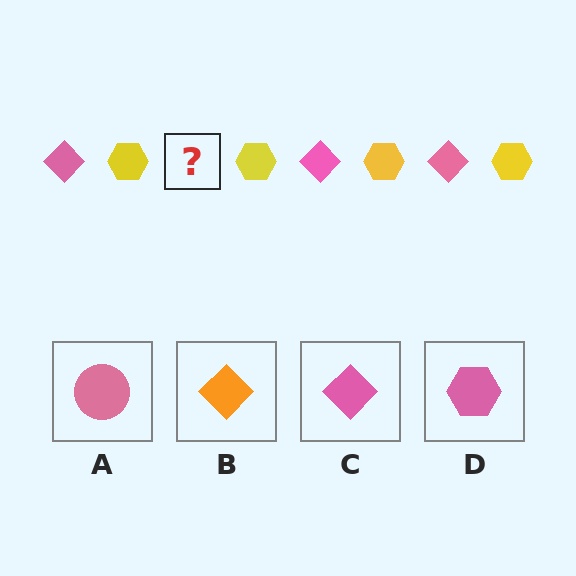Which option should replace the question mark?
Option C.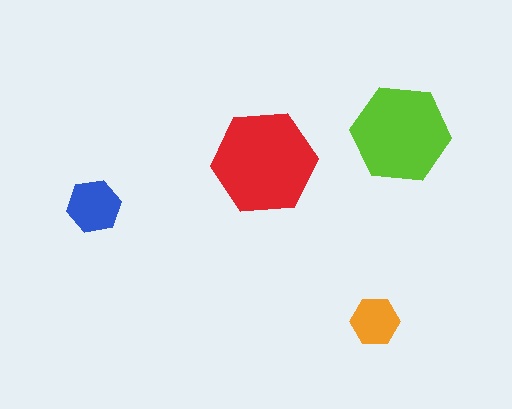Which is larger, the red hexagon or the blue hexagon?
The red one.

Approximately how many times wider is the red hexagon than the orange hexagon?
About 2 times wider.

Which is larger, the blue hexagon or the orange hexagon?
The blue one.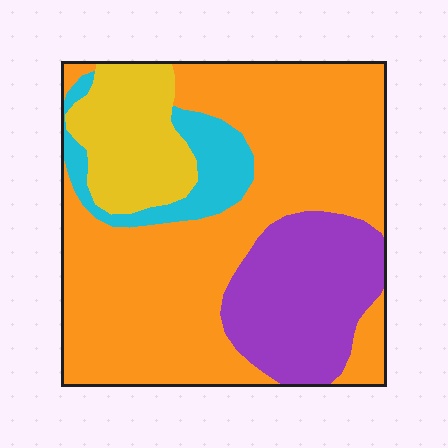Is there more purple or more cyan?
Purple.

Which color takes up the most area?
Orange, at roughly 55%.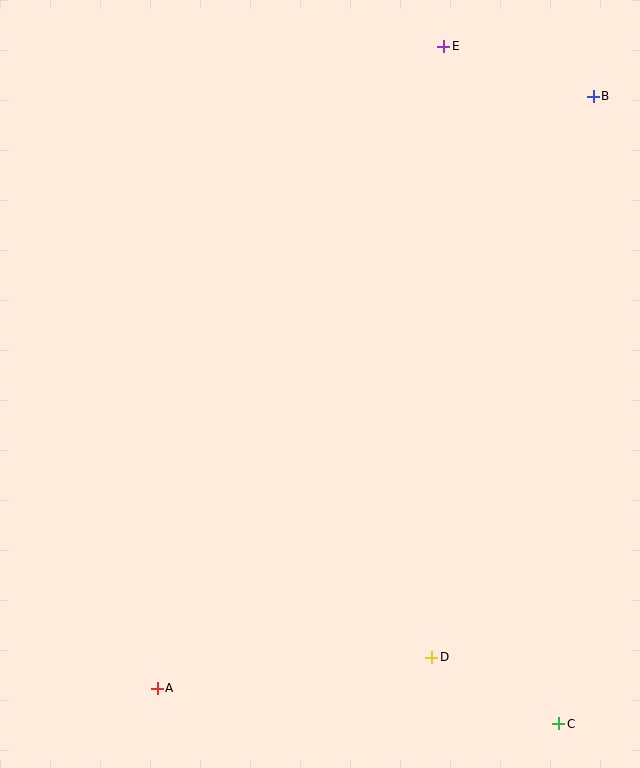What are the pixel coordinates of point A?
Point A is at (157, 688).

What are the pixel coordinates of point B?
Point B is at (593, 96).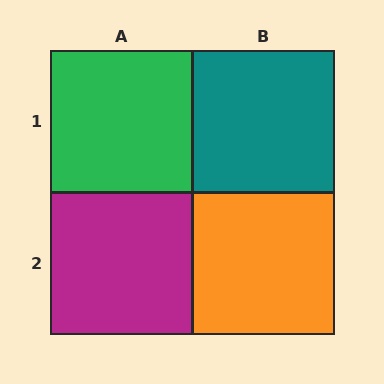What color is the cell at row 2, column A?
Magenta.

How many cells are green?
1 cell is green.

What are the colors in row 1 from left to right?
Green, teal.